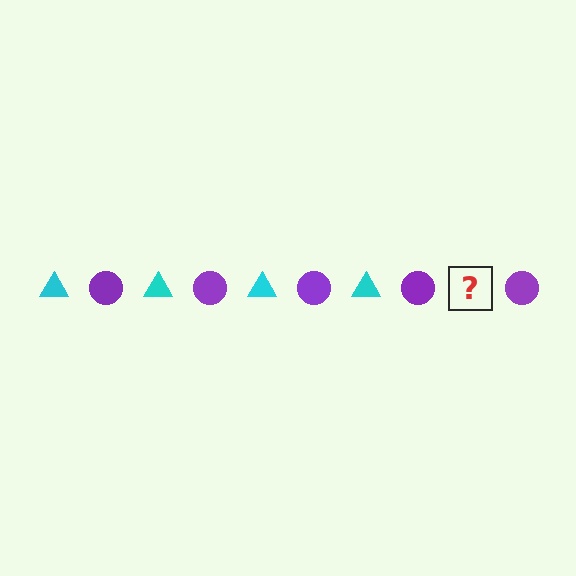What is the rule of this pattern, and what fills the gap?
The rule is that the pattern alternates between cyan triangle and purple circle. The gap should be filled with a cyan triangle.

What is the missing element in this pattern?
The missing element is a cyan triangle.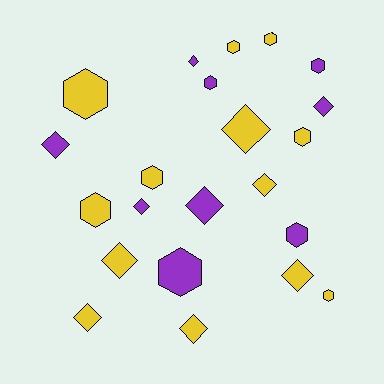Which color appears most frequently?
Yellow, with 13 objects.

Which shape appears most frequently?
Diamond, with 11 objects.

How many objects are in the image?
There are 22 objects.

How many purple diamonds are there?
There are 5 purple diamonds.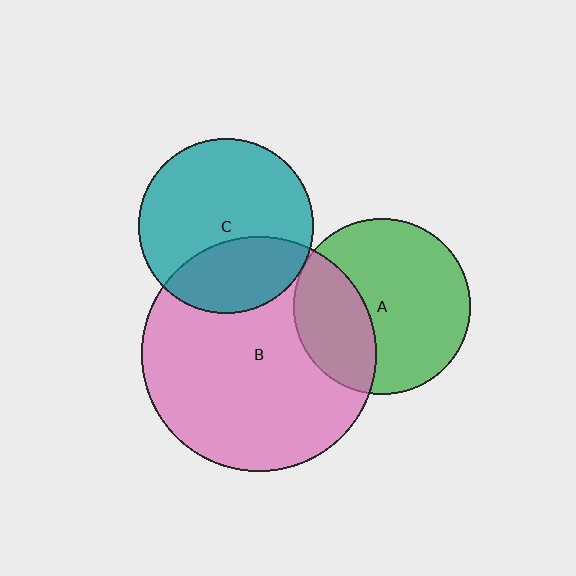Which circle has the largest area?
Circle B (pink).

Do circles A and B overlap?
Yes.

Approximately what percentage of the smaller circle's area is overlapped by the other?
Approximately 35%.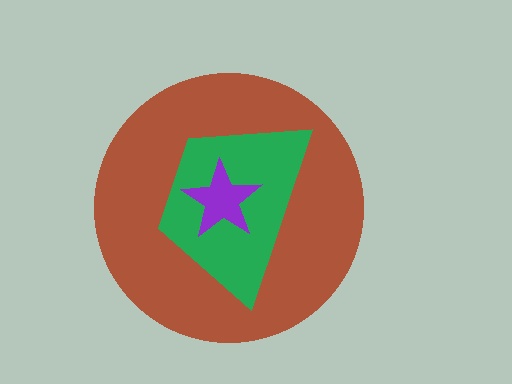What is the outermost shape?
The brown circle.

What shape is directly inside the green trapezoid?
The purple star.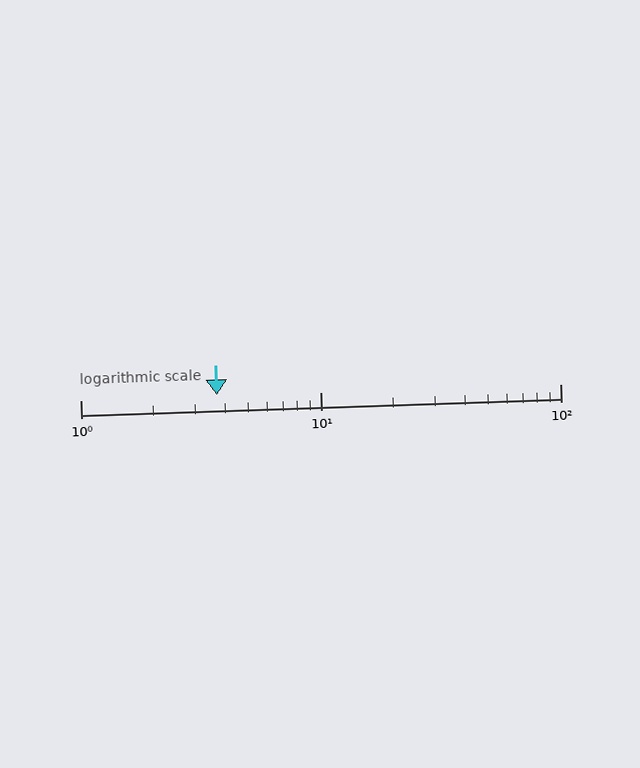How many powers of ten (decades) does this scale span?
The scale spans 2 decades, from 1 to 100.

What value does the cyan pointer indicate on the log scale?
The pointer indicates approximately 3.7.